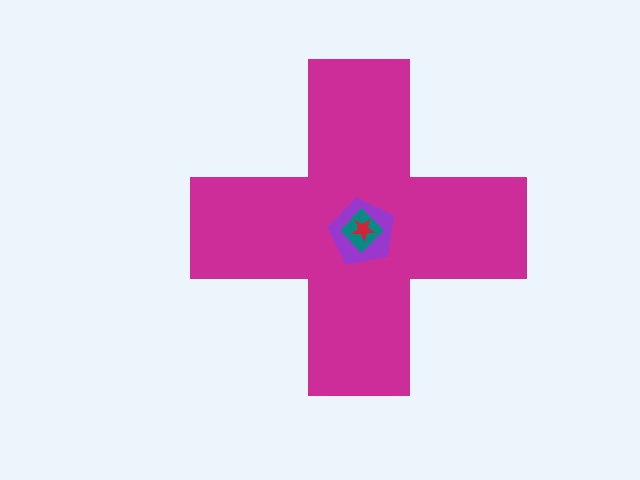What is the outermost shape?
The magenta cross.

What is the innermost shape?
The red star.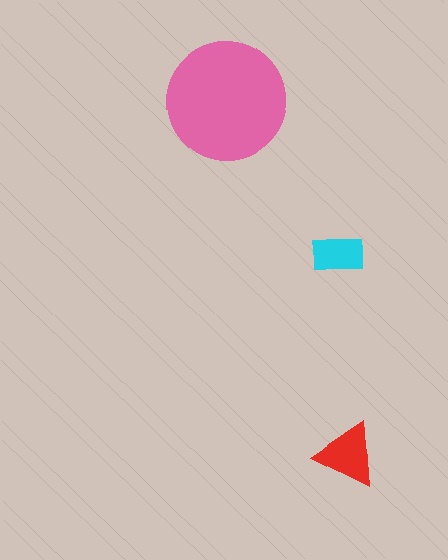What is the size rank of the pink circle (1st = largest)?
1st.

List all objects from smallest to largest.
The cyan rectangle, the red triangle, the pink circle.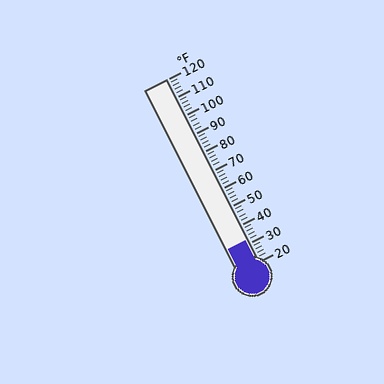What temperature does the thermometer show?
The thermometer shows approximately 32°F.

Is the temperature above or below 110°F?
The temperature is below 110°F.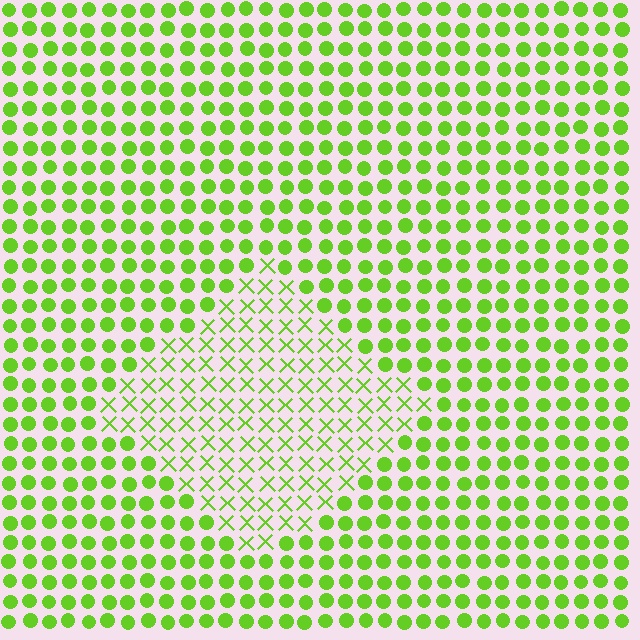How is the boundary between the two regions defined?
The boundary is defined by a change in element shape: X marks inside vs. circles outside. All elements share the same color and spacing.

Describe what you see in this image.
The image is filled with small lime elements arranged in a uniform grid. A diamond-shaped region contains X marks, while the surrounding area contains circles. The boundary is defined purely by the change in element shape.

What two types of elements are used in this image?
The image uses X marks inside the diamond region and circles outside it.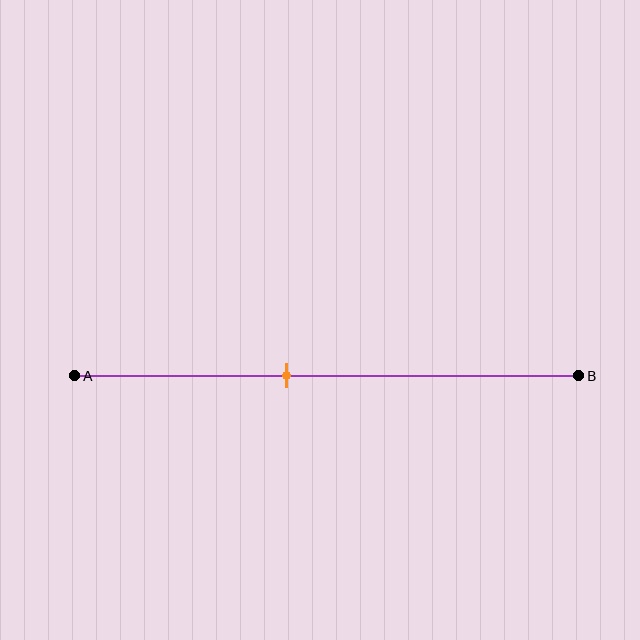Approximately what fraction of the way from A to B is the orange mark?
The orange mark is approximately 40% of the way from A to B.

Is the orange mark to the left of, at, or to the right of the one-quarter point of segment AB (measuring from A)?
The orange mark is to the right of the one-quarter point of segment AB.